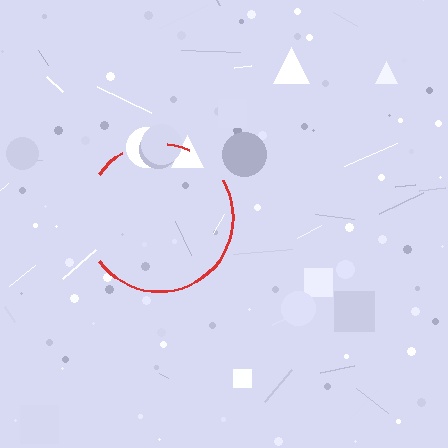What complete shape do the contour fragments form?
The contour fragments form a circle.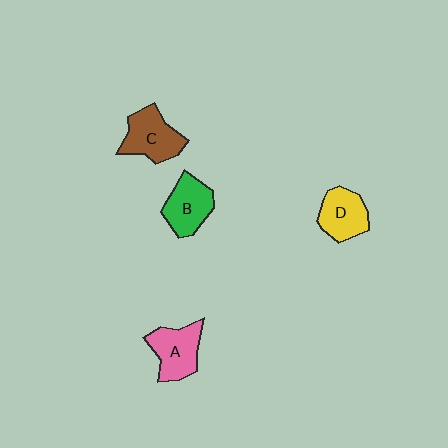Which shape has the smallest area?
Shape D (yellow).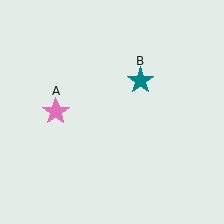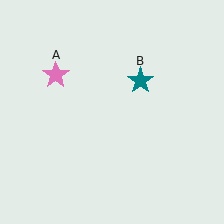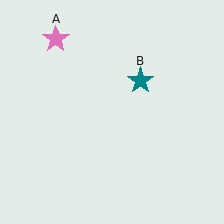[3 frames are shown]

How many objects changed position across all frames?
1 object changed position: pink star (object A).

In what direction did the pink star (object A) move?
The pink star (object A) moved up.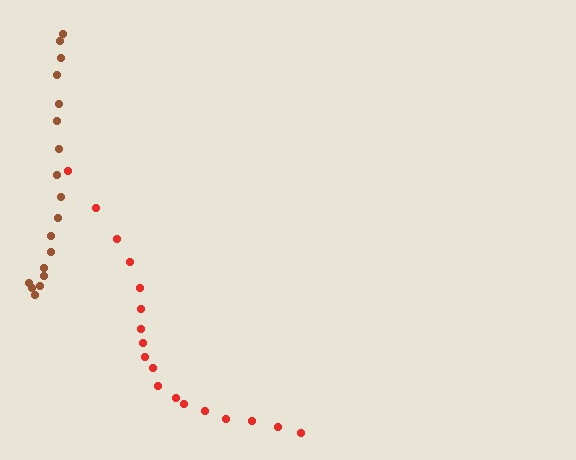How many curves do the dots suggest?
There are 2 distinct paths.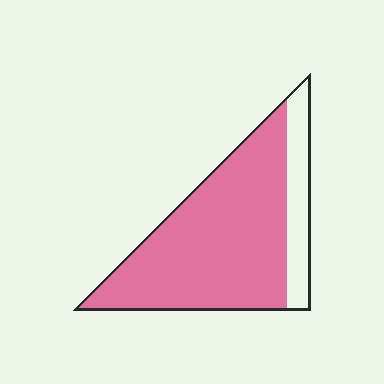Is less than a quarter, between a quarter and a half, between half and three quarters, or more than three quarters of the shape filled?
More than three quarters.